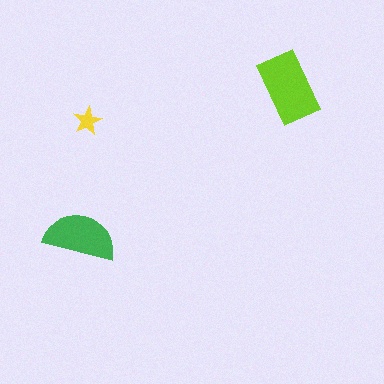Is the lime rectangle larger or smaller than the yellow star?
Larger.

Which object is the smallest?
The yellow star.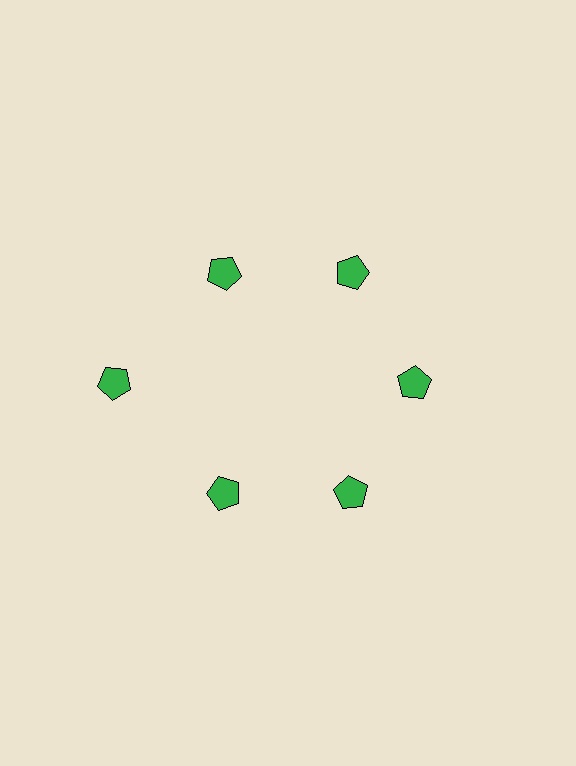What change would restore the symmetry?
The symmetry would be restored by moving it inward, back onto the ring so that all 6 pentagons sit at equal angles and equal distance from the center.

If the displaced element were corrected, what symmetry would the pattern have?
It would have 6-fold rotational symmetry — the pattern would map onto itself every 60 degrees.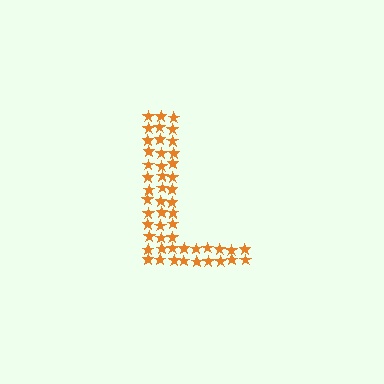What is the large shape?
The large shape is the letter L.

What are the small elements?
The small elements are stars.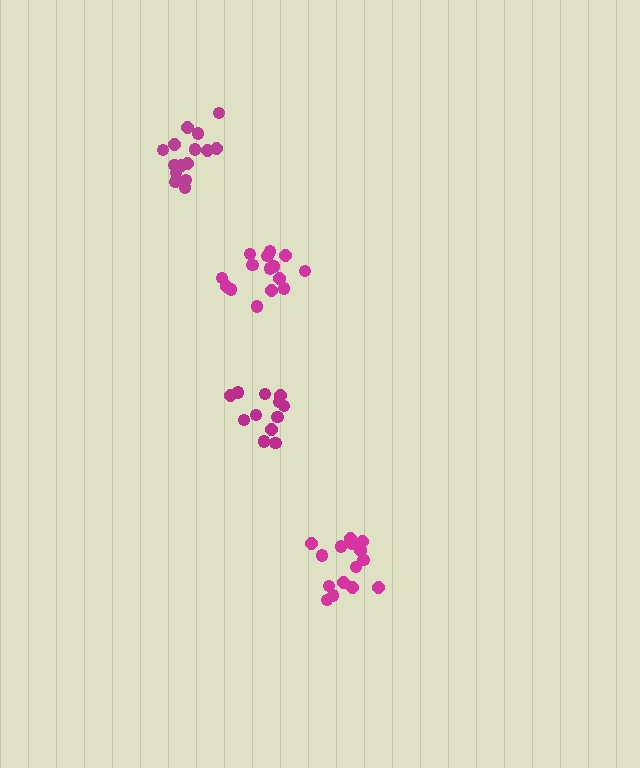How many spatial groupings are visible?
There are 4 spatial groupings.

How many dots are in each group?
Group 1: 16 dots, Group 2: 15 dots, Group 3: 15 dots, Group 4: 12 dots (58 total).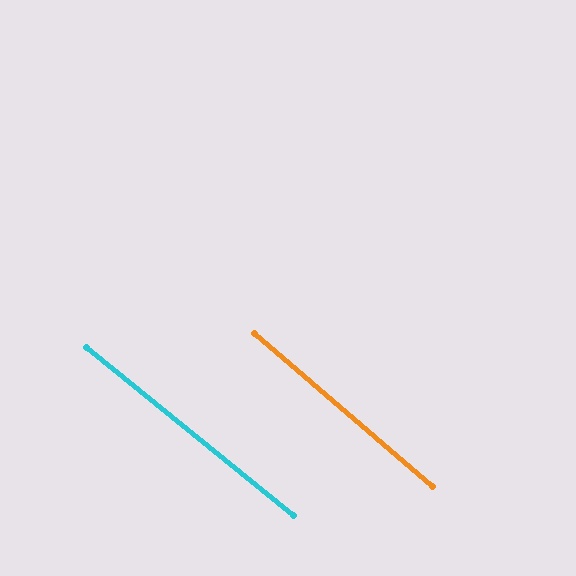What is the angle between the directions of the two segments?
Approximately 1 degree.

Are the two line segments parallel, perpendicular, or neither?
Parallel — their directions differ by only 1.5°.